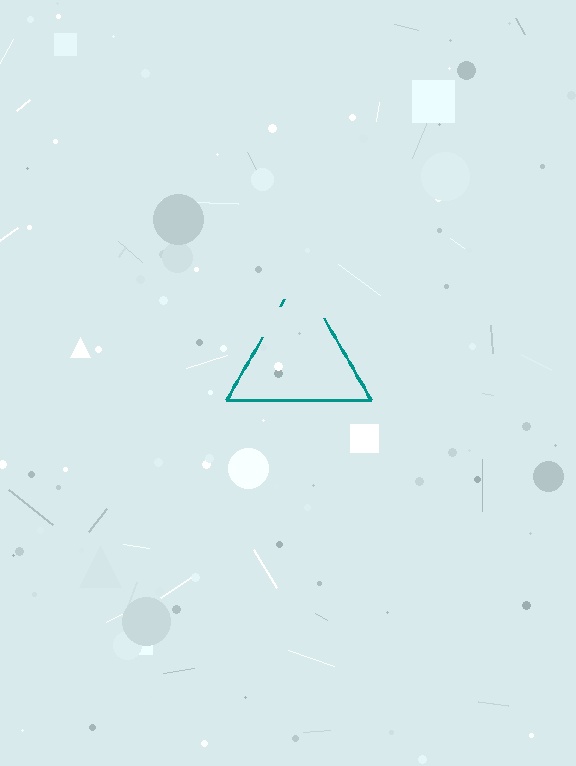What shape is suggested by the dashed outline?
The dashed outline suggests a triangle.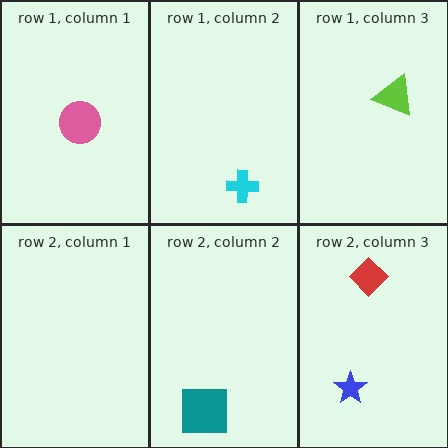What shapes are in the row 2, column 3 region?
The red diamond, the blue star.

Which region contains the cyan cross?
The row 1, column 2 region.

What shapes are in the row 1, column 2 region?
The cyan cross.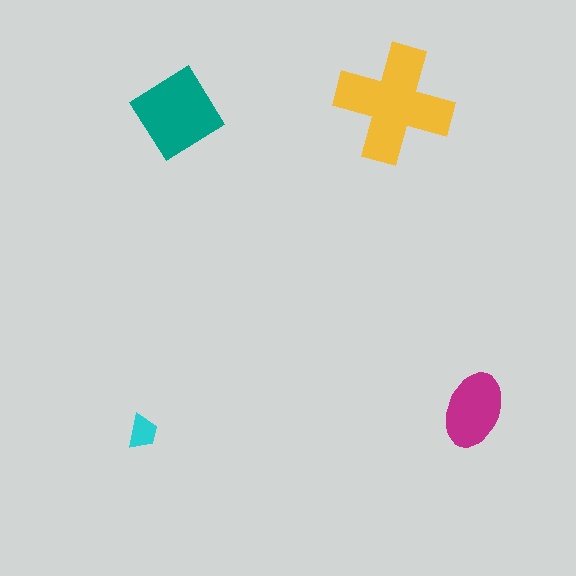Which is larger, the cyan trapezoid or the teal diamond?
The teal diamond.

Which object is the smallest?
The cyan trapezoid.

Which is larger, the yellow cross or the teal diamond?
The yellow cross.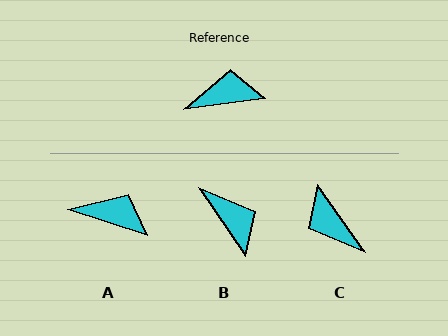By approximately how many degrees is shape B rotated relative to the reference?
Approximately 63 degrees clockwise.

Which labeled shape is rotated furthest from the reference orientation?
C, about 118 degrees away.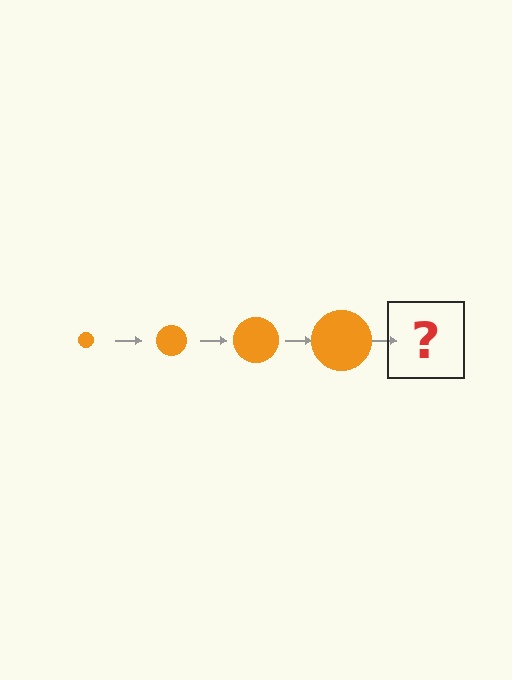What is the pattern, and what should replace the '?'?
The pattern is that the circle gets progressively larger each step. The '?' should be an orange circle, larger than the previous one.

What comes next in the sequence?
The next element should be an orange circle, larger than the previous one.